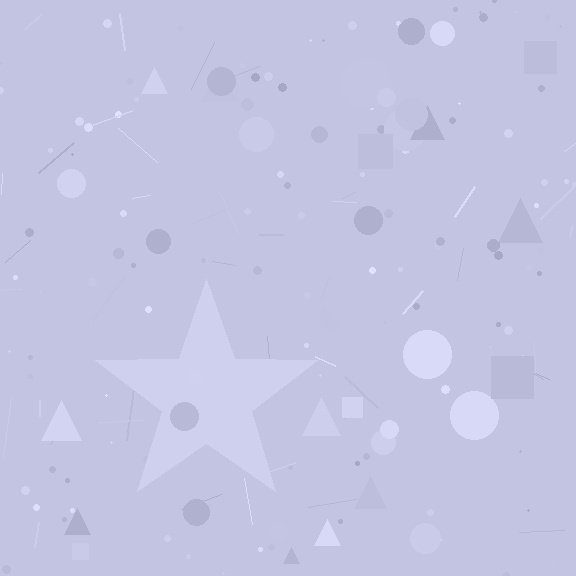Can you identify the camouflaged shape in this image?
The camouflaged shape is a star.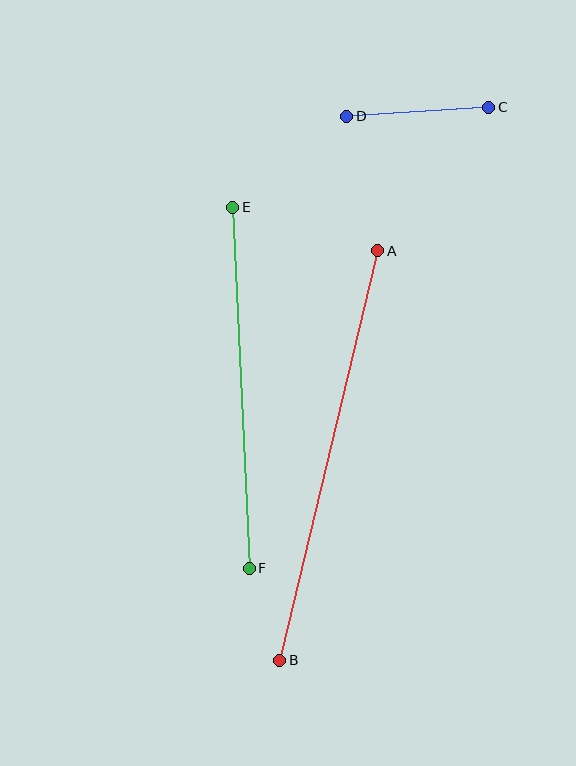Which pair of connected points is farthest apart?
Points A and B are farthest apart.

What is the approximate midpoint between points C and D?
The midpoint is at approximately (418, 112) pixels.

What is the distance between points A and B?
The distance is approximately 421 pixels.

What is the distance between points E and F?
The distance is approximately 361 pixels.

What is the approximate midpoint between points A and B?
The midpoint is at approximately (329, 456) pixels.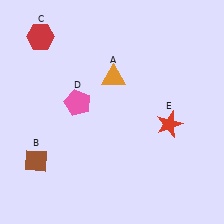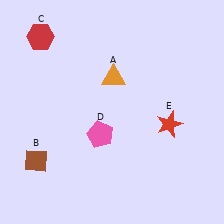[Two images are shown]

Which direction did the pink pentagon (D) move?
The pink pentagon (D) moved down.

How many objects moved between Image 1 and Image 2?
1 object moved between the two images.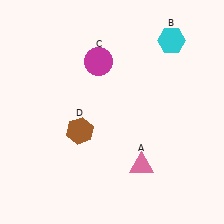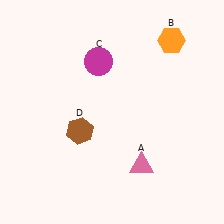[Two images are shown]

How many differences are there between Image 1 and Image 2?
There is 1 difference between the two images.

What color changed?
The hexagon (B) changed from cyan in Image 1 to orange in Image 2.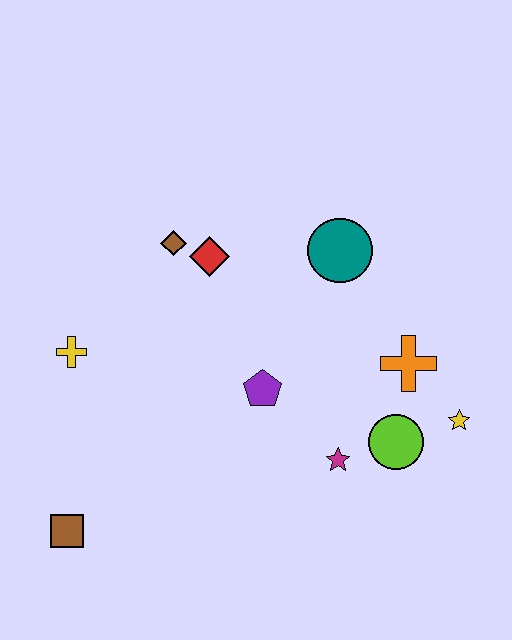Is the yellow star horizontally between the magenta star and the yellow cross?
No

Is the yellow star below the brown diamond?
Yes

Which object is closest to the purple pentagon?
The magenta star is closest to the purple pentagon.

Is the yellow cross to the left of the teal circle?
Yes